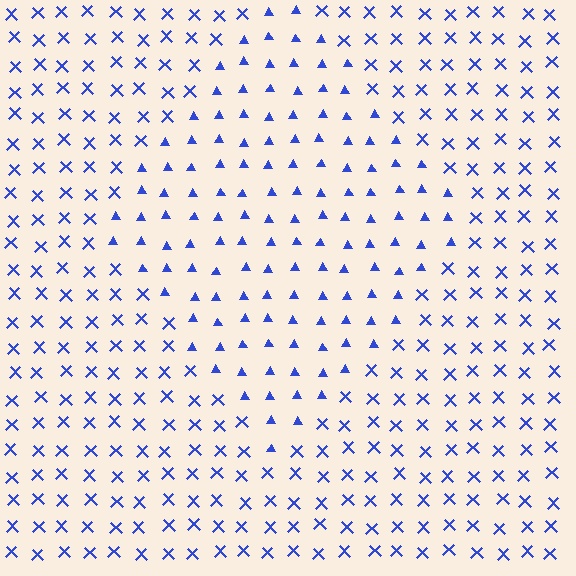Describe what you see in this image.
The image is filled with small blue elements arranged in a uniform grid. A diamond-shaped region contains triangles, while the surrounding area contains X marks. The boundary is defined purely by the change in element shape.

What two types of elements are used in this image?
The image uses triangles inside the diamond region and X marks outside it.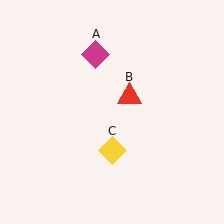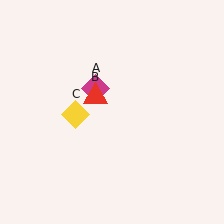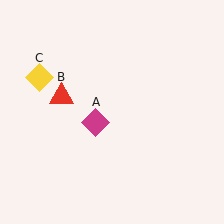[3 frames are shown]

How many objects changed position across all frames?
3 objects changed position: magenta diamond (object A), red triangle (object B), yellow diamond (object C).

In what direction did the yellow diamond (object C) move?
The yellow diamond (object C) moved up and to the left.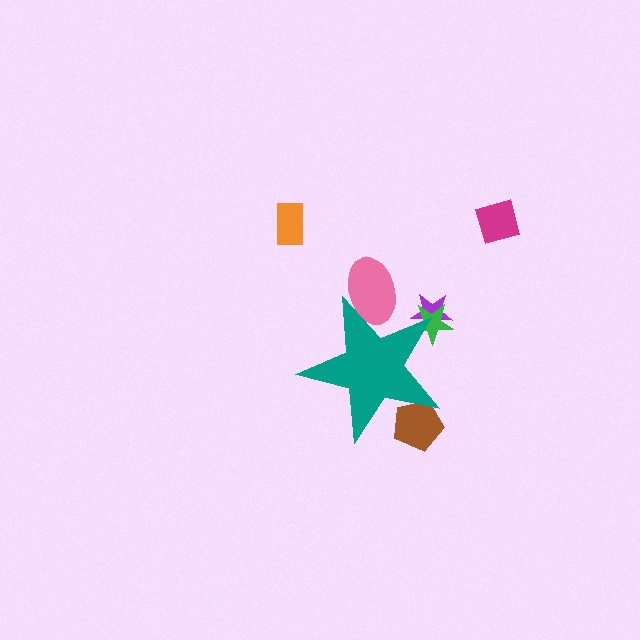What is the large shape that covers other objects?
A teal star.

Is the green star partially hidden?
Yes, the green star is partially hidden behind the teal star.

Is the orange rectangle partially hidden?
No, the orange rectangle is fully visible.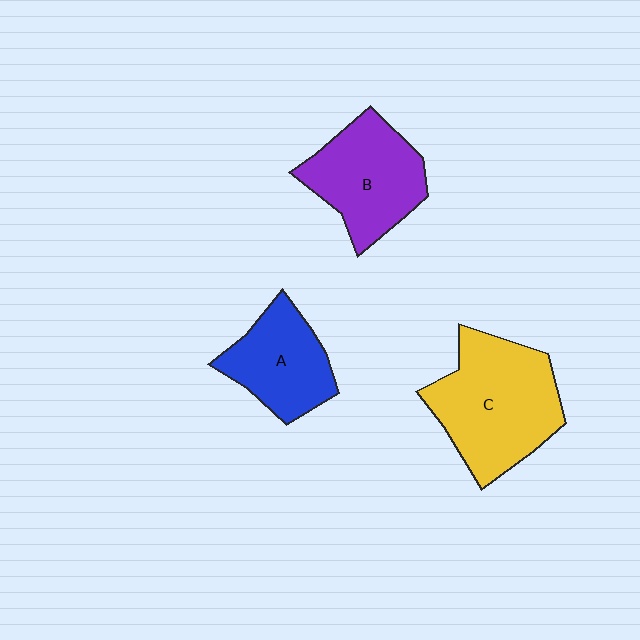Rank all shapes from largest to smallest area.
From largest to smallest: C (yellow), B (purple), A (blue).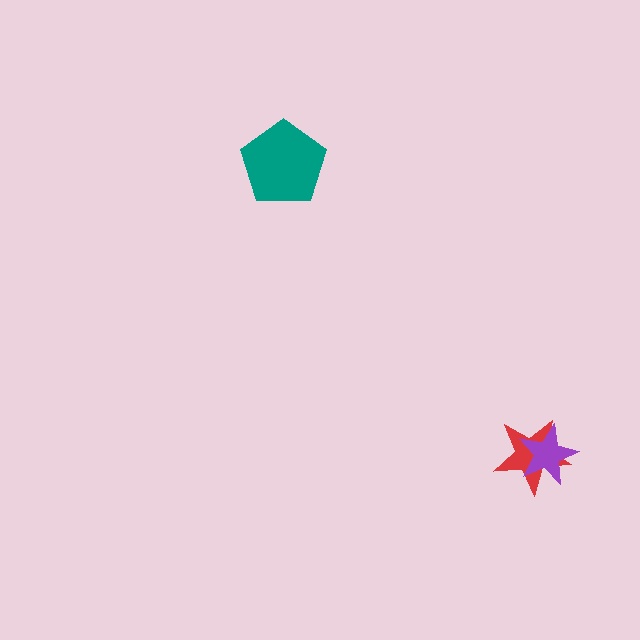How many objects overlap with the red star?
1 object overlaps with the red star.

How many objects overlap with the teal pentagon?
0 objects overlap with the teal pentagon.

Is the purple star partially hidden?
No, no other shape covers it.